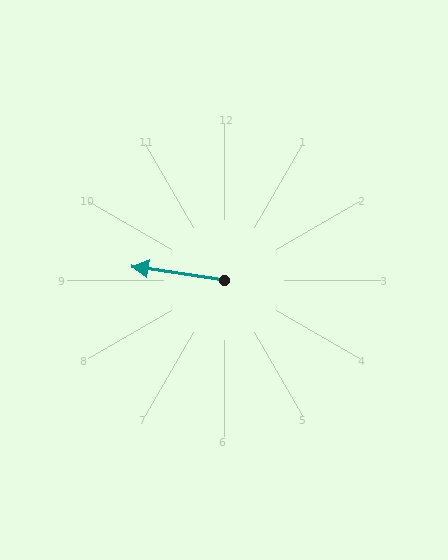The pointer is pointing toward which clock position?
Roughly 9 o'clock.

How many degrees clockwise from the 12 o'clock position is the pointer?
Approximately 279 degrees.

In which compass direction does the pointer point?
West.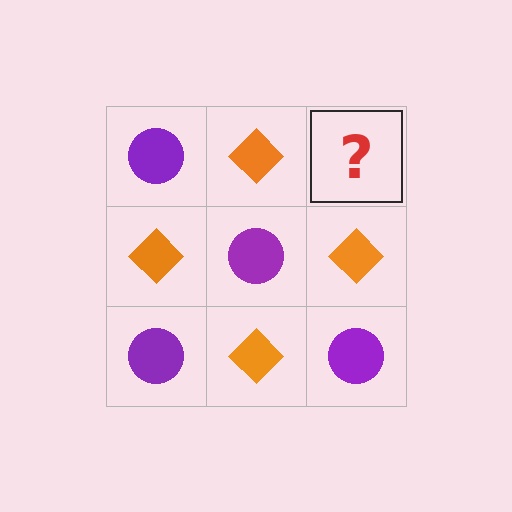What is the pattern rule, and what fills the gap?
The rule is that it alternates purple circle and orange diamond in a checkerboard pattern. The gap should be filled with a purple circle.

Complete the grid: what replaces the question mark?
The question mark should be replaced with a purple circle.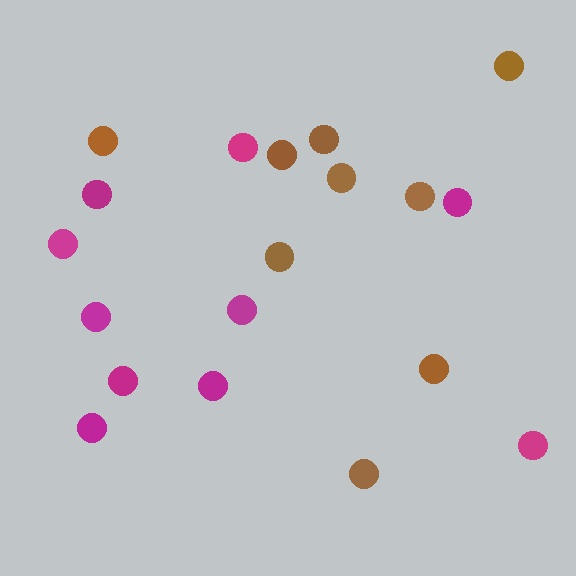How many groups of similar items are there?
There are 2 groups: one group of magenta circles (10) and one group of brown circles (9).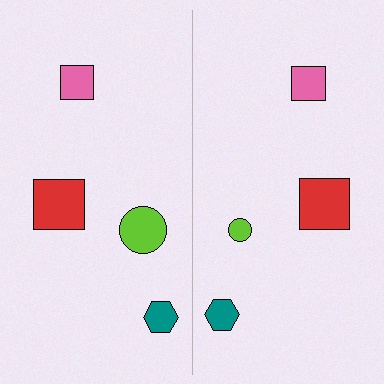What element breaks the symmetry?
The lime circle on the right side has a different size than its mirror counterpart.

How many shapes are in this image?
There are 8 shapes in this image.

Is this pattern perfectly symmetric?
No, the pattern is not perfectly symmetric. The lime circle on the right side has a different size than its mirror counterpart.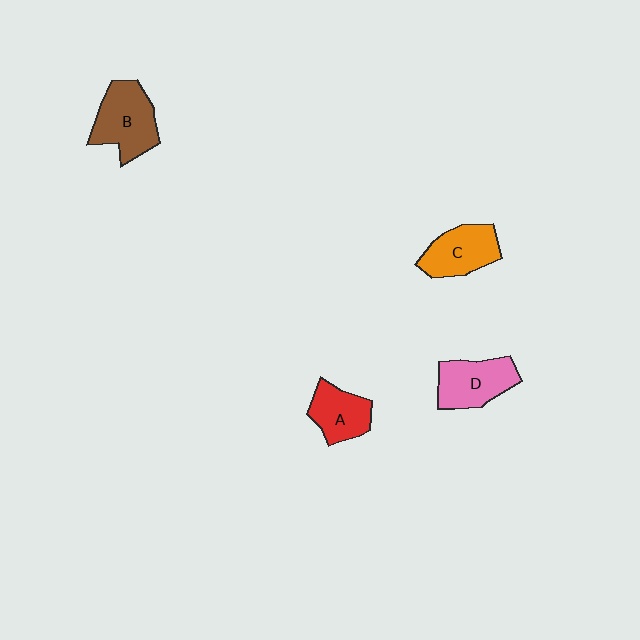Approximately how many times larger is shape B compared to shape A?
Approximately 1.4 times.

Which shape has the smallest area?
Shape A (red).